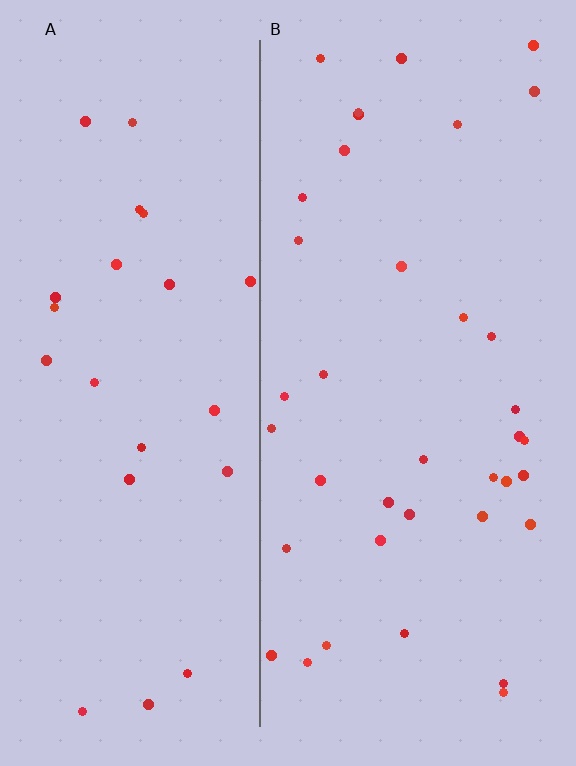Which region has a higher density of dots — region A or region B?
B (the right).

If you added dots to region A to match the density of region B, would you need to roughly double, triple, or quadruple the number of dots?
Approximately double.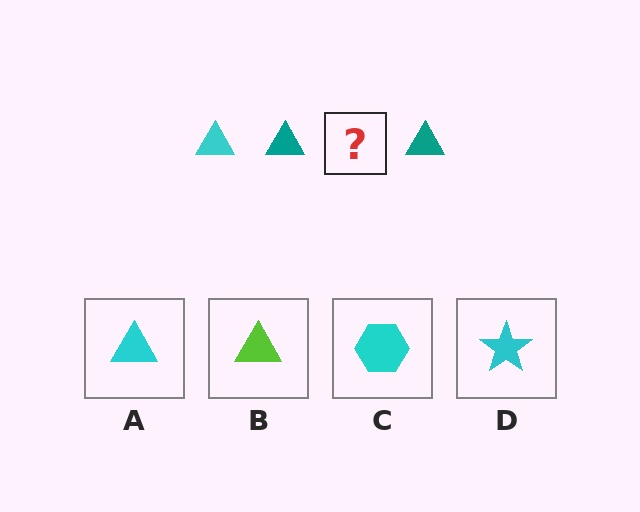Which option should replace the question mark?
Option A.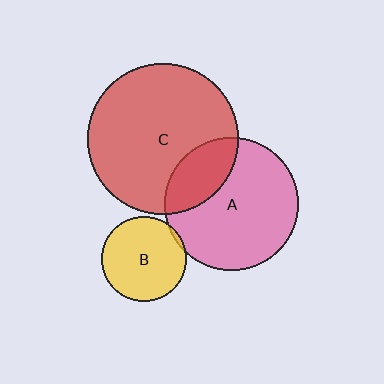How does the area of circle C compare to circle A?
Approximately 1.3 times.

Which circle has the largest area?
Circle C (red).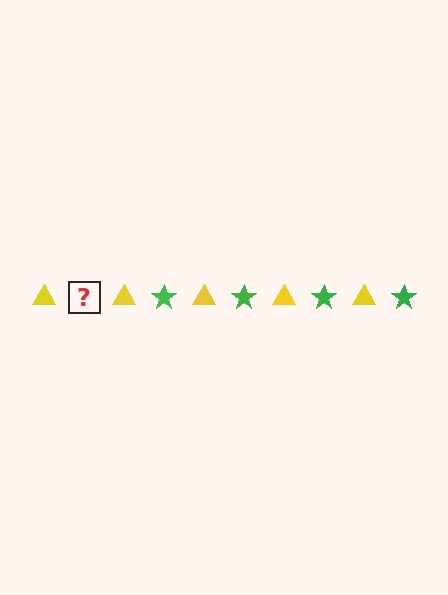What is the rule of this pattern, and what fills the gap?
The rule is that the pattern alternates between yellow triangle and green star. The gap should be filled with a green star.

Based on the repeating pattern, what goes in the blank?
The blank should be a green star.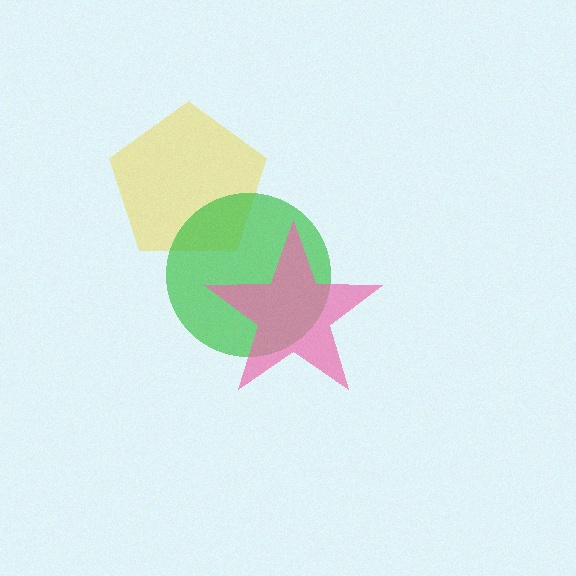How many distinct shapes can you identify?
There are 3 distinct shapes: a yellow pentagon, a green circle, a pink star.